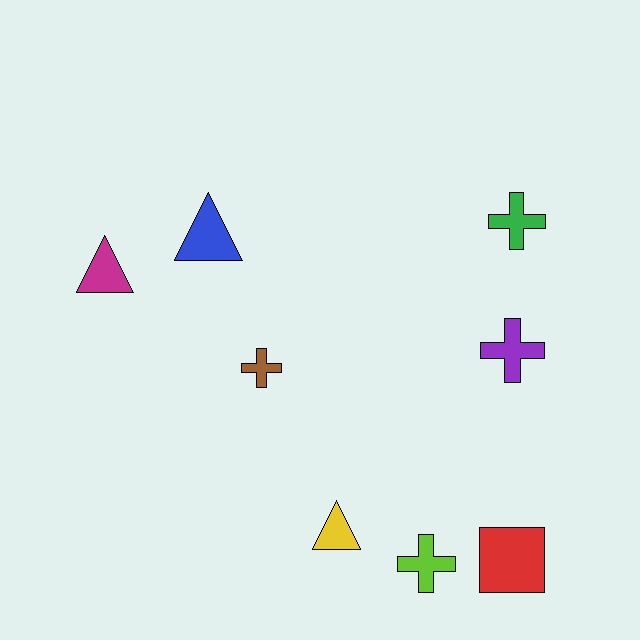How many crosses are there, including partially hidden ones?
There are 4 crosses.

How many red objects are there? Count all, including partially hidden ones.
There is 1 red object.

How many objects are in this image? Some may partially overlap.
There are 8 objects.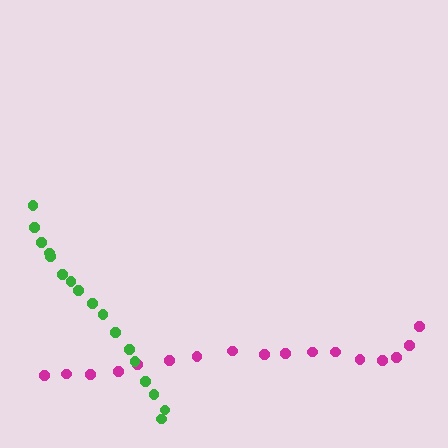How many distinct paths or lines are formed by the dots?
There are 2 distinct paths.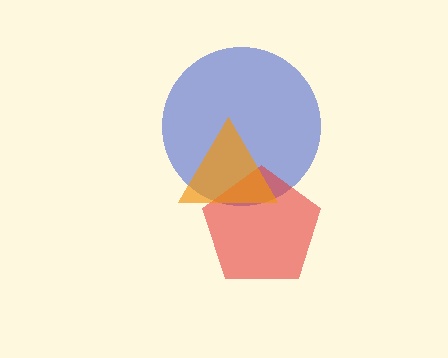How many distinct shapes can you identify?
There are 3 distinct shapes: a blue circle, a red pentagon, an orange triangle.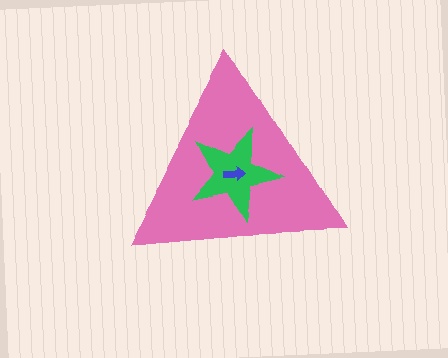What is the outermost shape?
The pink triangle.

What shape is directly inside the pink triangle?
The green star.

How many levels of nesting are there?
3.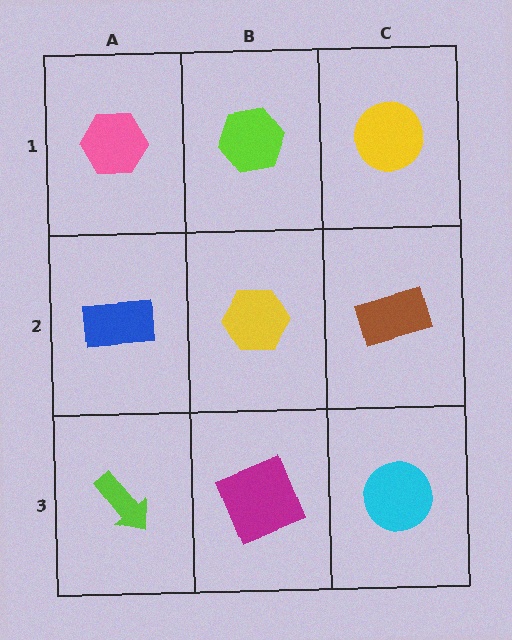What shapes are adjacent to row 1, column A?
A blue rectangle (row 2, column A), a lime hexagon (row 1, column B).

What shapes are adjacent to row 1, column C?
A brown rectangle (row 2, column C), a lime hexagon (row 1, column B).